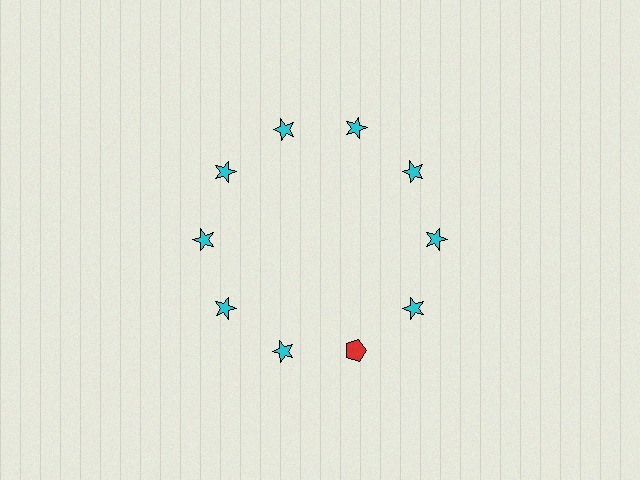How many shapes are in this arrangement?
There are 10 shapes arranged in a ring pattern.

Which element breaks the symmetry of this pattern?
The red pentagon at roughly the 5 o'clock position breaks the symmetry. All other shapes are cyan stars.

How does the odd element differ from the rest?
It differs in both color (red instead of cyan) and shape (pentagon instead of star).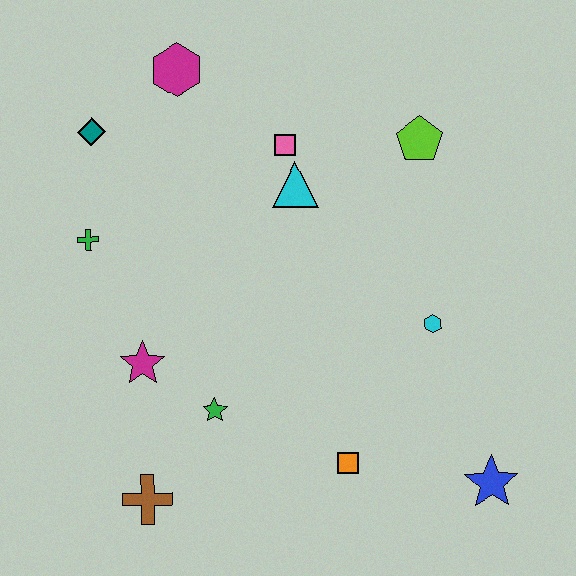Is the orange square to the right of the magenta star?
Yes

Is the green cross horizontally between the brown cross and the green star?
No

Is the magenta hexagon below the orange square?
No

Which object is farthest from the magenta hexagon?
The blue star is farthest from the magenta hexagon.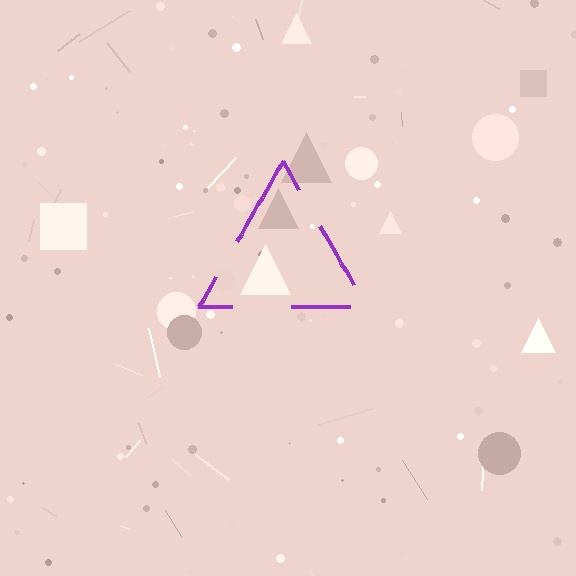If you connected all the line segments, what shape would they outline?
They would outline a triangle.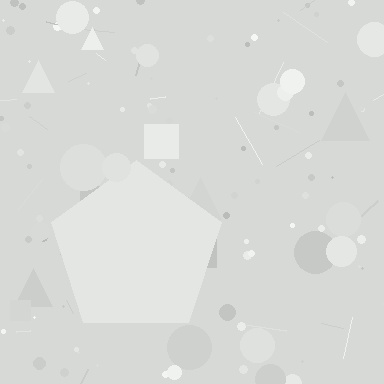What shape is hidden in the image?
A pentagon is hidden in the image.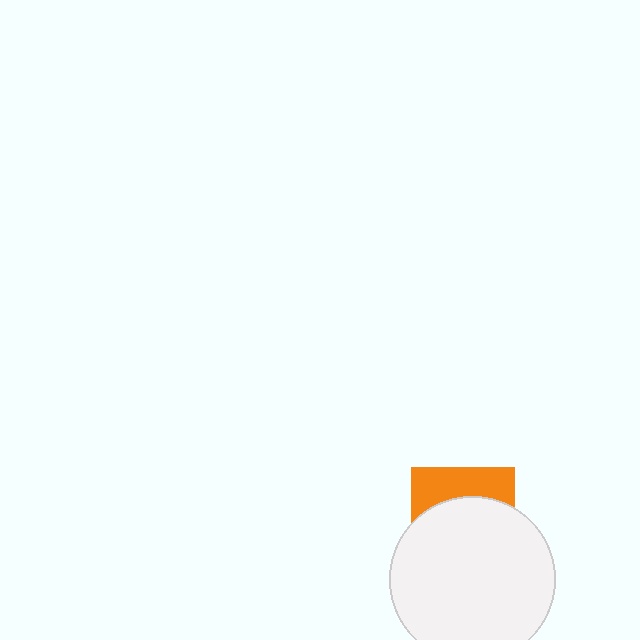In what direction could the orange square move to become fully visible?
The orange square could move up. That would shift it out from behind the white circle entirely.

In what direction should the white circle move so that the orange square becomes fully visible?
The white circle should move down. That is the shortest direction to clear the overlap and leave the orange square fully visible.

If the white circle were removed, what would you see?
You would see the complete orange square.